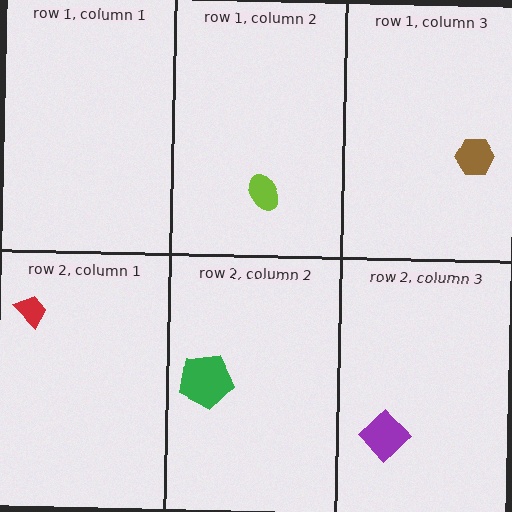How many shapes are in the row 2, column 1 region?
1.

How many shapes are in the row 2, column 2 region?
1.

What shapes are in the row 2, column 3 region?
The purple diamond.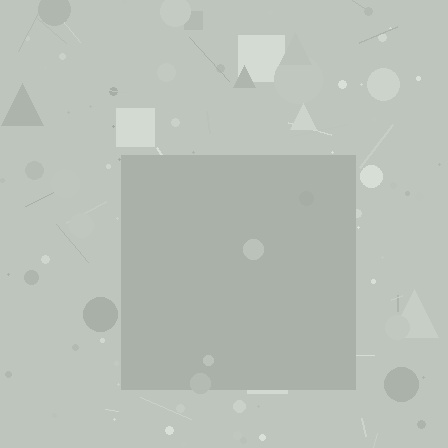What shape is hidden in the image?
A square is hidden in the image.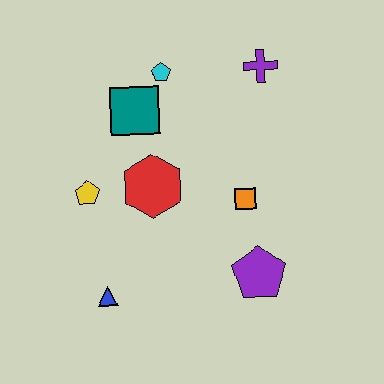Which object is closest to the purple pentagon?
The orange square is closest to the purple pentagon.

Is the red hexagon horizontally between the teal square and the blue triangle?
No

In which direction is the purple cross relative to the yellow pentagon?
The purple cross is to the right of the yellow pentagon.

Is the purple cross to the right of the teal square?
Yes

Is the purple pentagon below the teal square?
Yes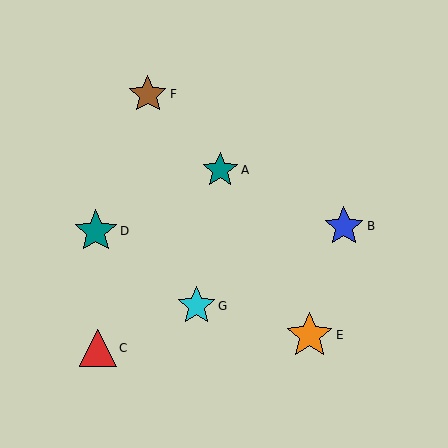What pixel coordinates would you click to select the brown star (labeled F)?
Click at (148, 94) to select the brown star F.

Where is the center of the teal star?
The center of the teal star is at (96, 231).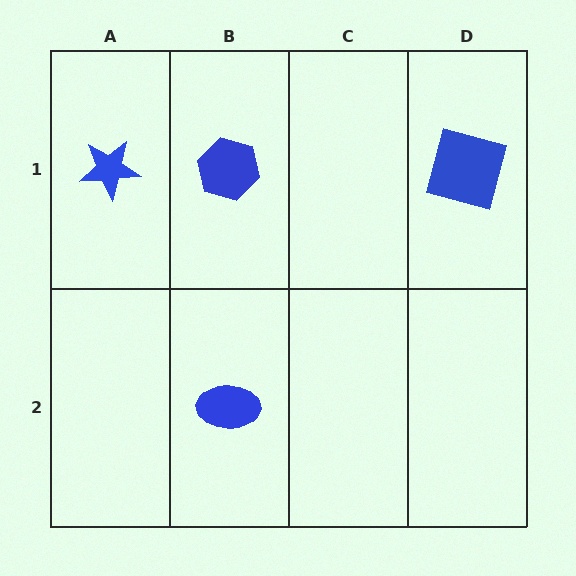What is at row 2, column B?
A blue ellipse.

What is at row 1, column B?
A blue hexagon.